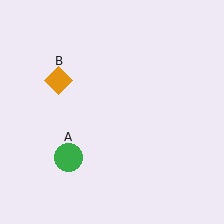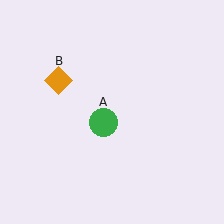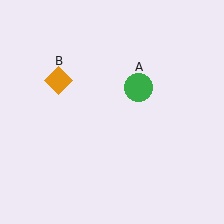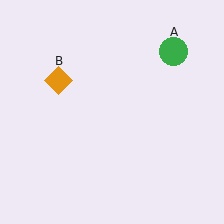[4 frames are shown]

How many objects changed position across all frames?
1 object changed position: green circle (object A).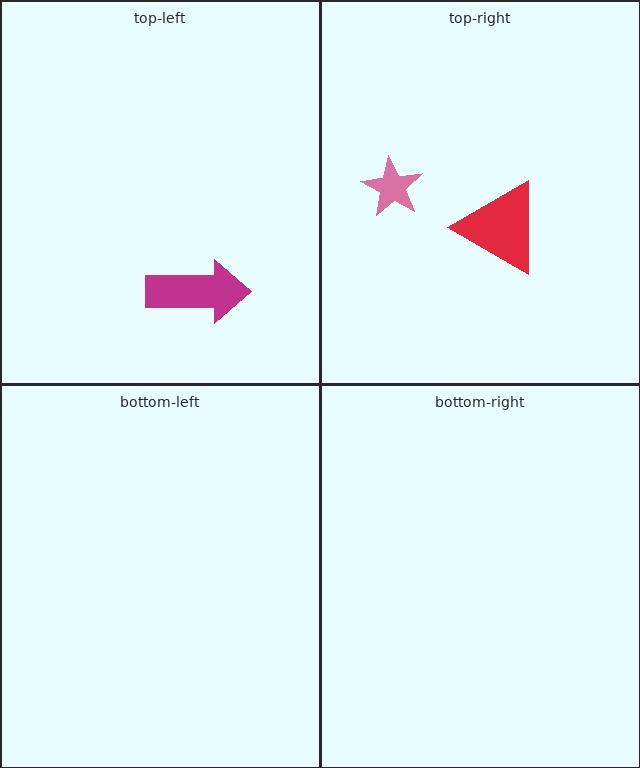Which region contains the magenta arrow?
The top-left region.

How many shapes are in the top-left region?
1.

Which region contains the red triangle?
The top-right region.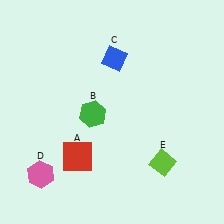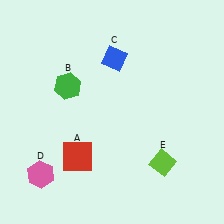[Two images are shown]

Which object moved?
The green hexagon (B) moved up.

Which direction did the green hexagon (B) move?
The green hexagon (B) moved up.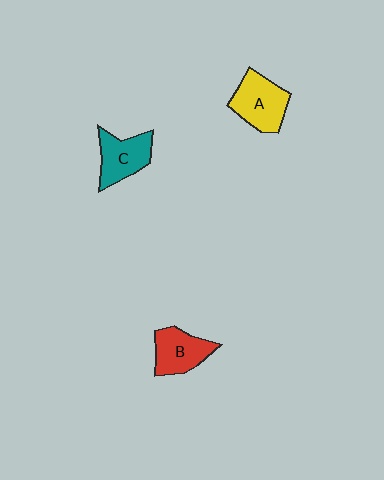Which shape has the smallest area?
Shape B (red).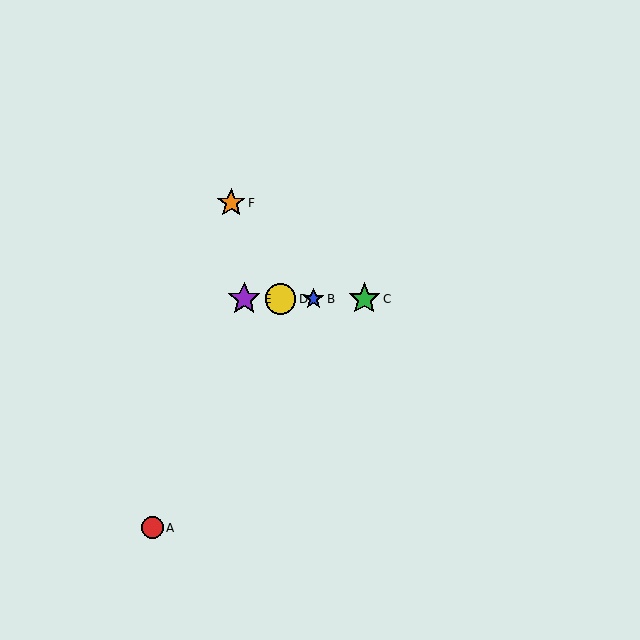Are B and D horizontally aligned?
Yes, both are at y≈299.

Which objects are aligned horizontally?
Objects B, C, D, E are aligned horizontally.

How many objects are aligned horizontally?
4 objects (B, C, D, E) are aligned horizontally.